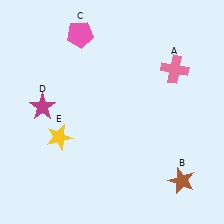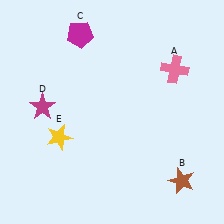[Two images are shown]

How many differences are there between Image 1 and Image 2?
There is 1 difference between the two images.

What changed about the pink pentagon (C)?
In Image 1, C is pink. In Image 2, it changed to magenta.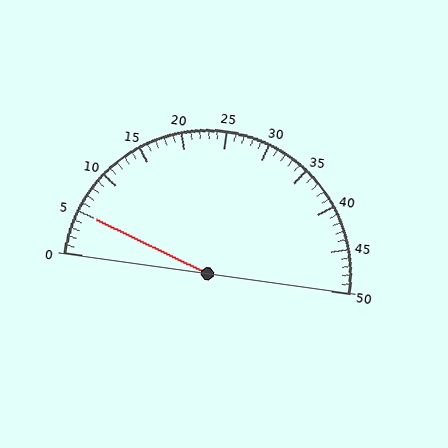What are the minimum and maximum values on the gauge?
The gauge ranges from 0 to 50.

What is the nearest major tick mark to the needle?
The nearest major tick mark is 5.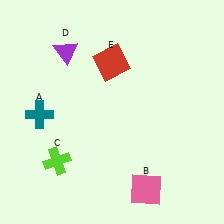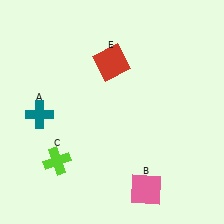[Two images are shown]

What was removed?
The purple triangle (D) was removed in Image 2.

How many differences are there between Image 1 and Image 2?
There is 1 difference between the two images.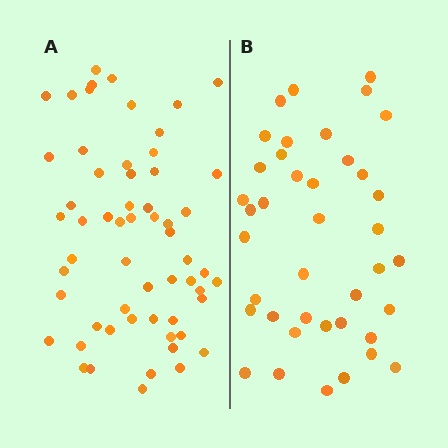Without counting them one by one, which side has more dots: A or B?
Region A (the left region) has more dots.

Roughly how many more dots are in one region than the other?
Region A has approximately 20 more dots than region B.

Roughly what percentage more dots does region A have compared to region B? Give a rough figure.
About 50% more.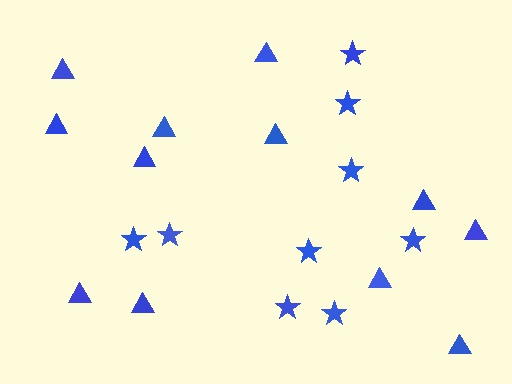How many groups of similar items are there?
There are 2 groups: one group of stars (9) and one group of triangles (12).